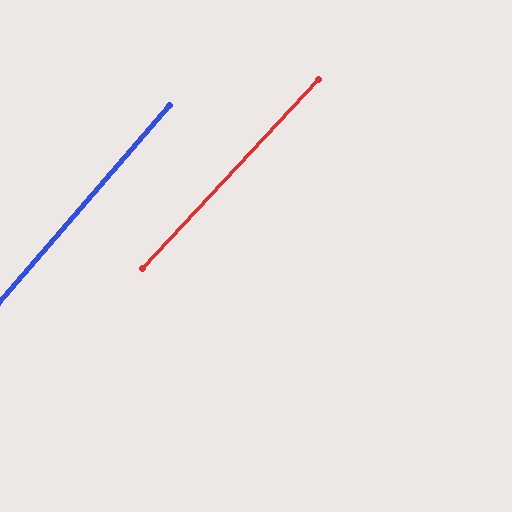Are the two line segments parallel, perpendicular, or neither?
Parallel — their directions differ by only 1.9°.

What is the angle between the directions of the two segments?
Approximately 2 degrees.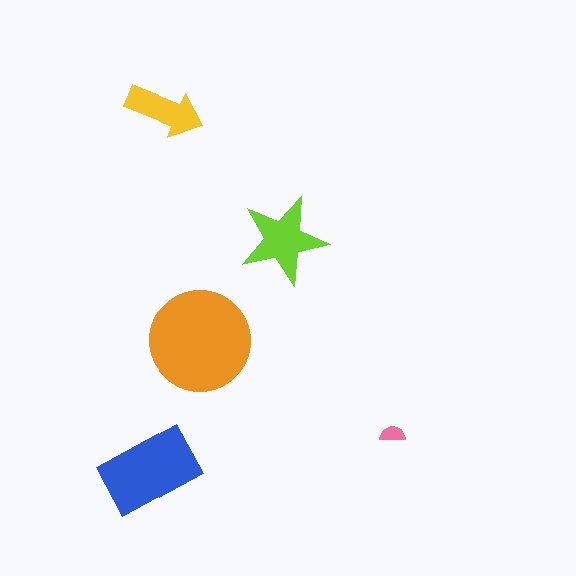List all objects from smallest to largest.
The pink semicircle, the yellow arrow, the lime star, the blue rectangle, the orange circle.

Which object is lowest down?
The blue rectangle is bottommost.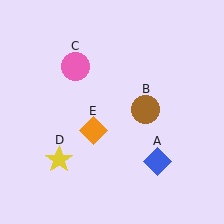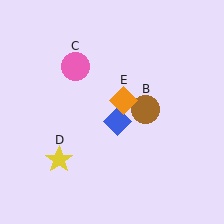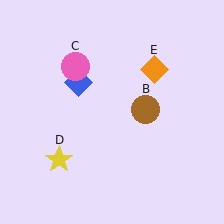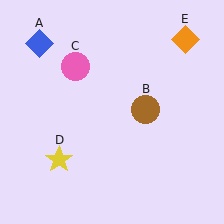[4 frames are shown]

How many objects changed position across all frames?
2 objects changed position: blue diamond (object A), orange diamond (object E).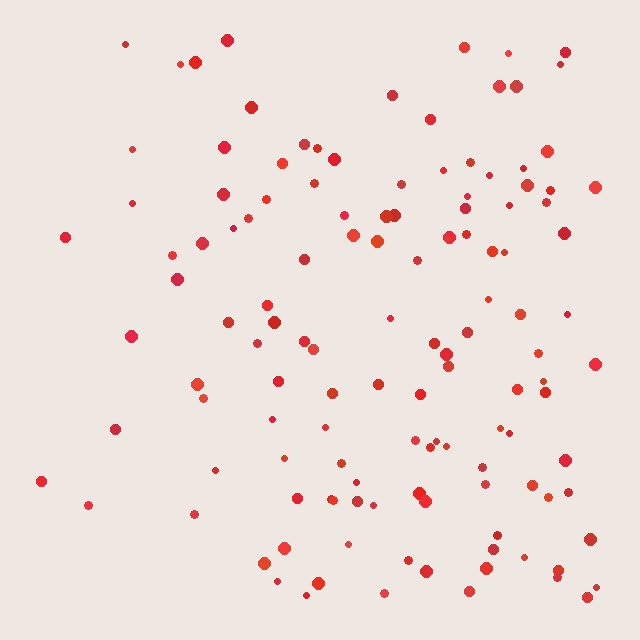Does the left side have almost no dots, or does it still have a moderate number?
Still a moderate number, just noticeably fewer than the right.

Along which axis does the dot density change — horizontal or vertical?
Horizontal.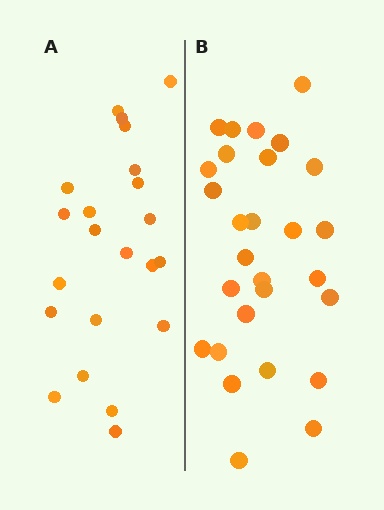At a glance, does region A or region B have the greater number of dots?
Region B (the right region) has more dots.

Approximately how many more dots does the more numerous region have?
Region B has about 6 more dots than region A.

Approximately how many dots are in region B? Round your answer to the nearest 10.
About 30 dots. (The exact count is 28, which rounds to 30.)